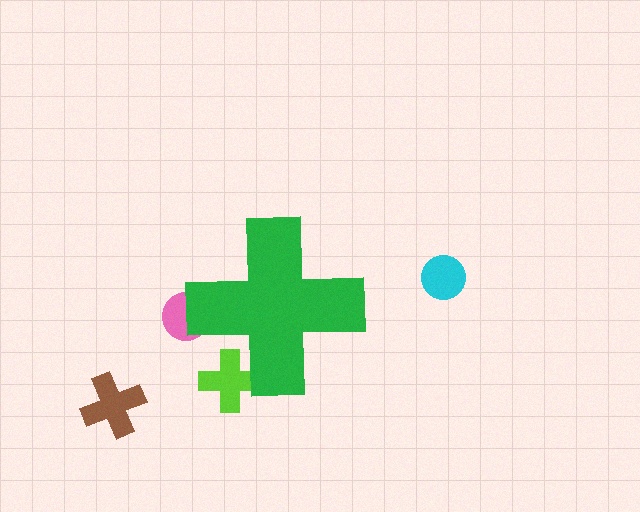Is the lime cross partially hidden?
Yes, the lime cross is partially hidden behind the green cross.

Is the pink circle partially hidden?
Yes, the pink circle is partially hidden behind the green cross.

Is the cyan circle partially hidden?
No, the cyan circle is fully visible.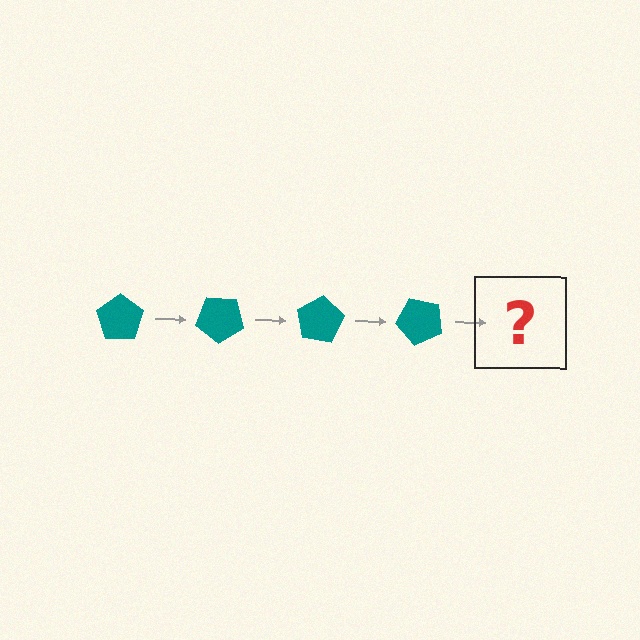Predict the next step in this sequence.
The next step is a teal pentagon rotated 160 degrees.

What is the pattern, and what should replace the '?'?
The pattern is that the pentagon rotates 40 degrees each step. The '?' should be a teal pentagon rotated 160 degrees.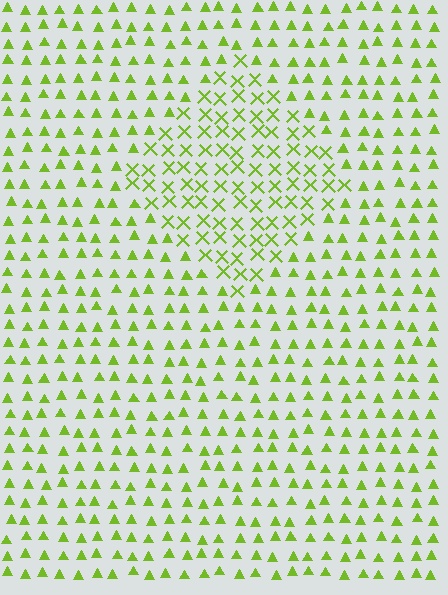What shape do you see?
I see a diamond.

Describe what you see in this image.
The image is filled with small lime elements arranged in a uniform grid. A diamond-shaped region contains X marks, while the surrounding area contains triangles. The boundary is defined purely by the change in element shape.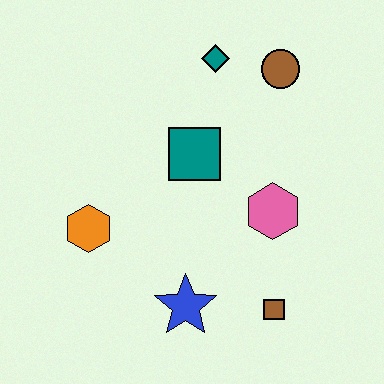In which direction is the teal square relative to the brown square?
The teal square is above the brown square.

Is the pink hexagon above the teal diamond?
No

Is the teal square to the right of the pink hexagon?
No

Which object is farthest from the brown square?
The teal diamond is farthest from the brown square.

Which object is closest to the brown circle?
The teal diamond is closest to the brown circle.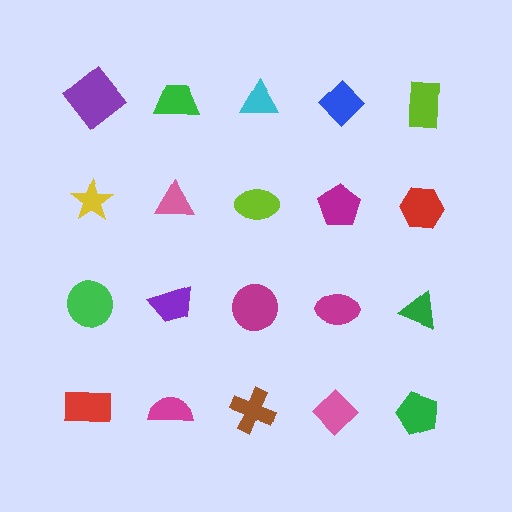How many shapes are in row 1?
5 shapes.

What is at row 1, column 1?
A purple diamond.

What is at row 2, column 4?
A magenta pentagon.